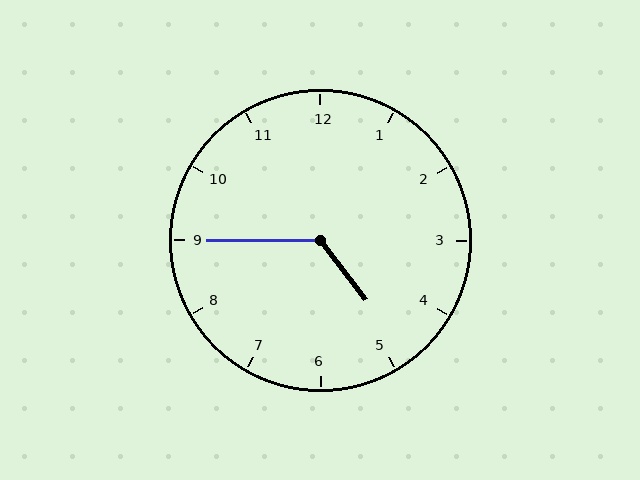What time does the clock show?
4:45.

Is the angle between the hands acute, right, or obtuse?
It is obtuse.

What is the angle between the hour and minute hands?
Approximately 128 degrees.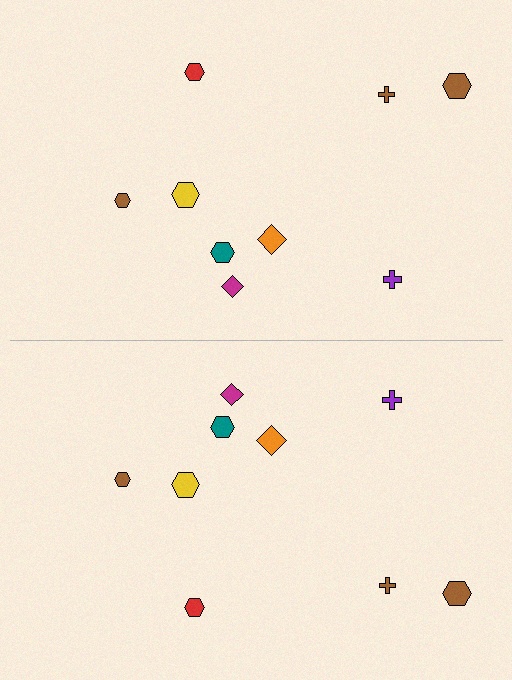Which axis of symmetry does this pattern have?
The pattern has a horizontal axis of symmetry running through the center of the image.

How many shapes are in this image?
There are 18 shapes in this image.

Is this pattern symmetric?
Yes, this pattern has bilateral (reflection) symmetry.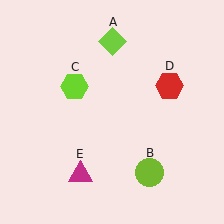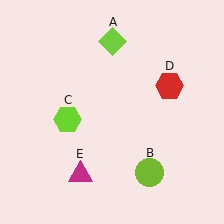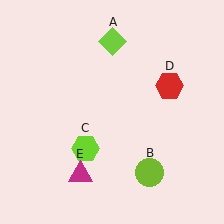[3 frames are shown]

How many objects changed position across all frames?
1 object changed position: lime hexagon (object C).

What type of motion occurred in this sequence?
The lime hexagon (object C) rotated counterclockwise around the center of the scene.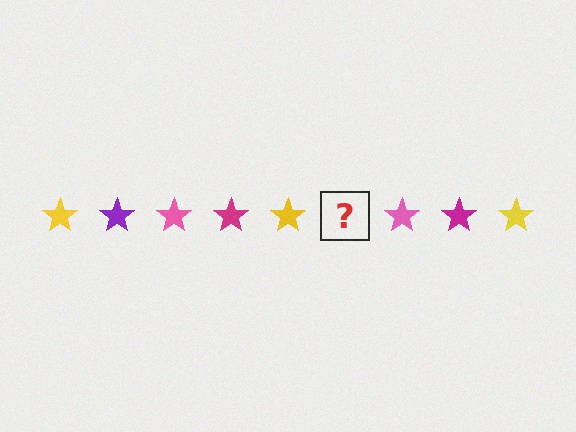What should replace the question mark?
The question mark should be replaced with a purple star.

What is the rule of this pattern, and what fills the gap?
The rule is that the pattern cycles through yellow, purple, pink, magenta stars. The gap should be filled with a purple star.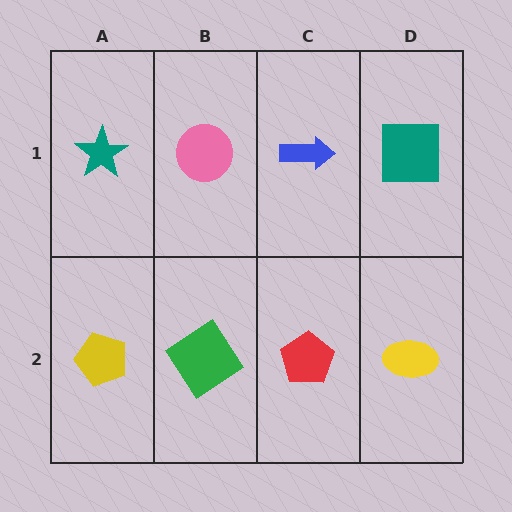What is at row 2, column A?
A yellow pentagon.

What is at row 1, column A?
A teal star.